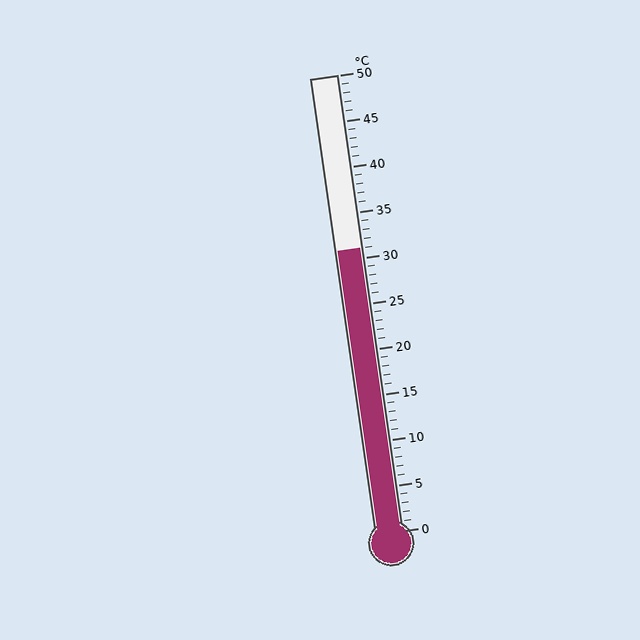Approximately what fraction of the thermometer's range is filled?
The thermometer is filled to approximately 60% of its range.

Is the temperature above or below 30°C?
The temperature is above 30°C.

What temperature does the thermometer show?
The thermometer shows approximately 31°C.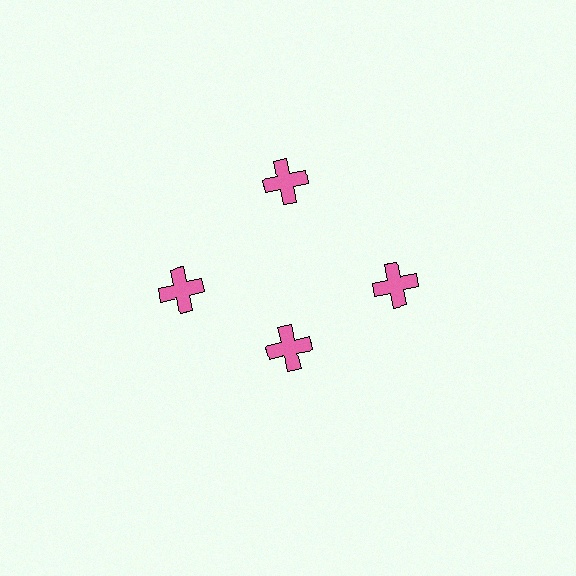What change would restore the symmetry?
The symmetry would be restored by moving it outward, back onto the ring so that all 4 crosses sit at equal angles and equal distance from the center.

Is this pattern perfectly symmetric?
No. The 4 pink crosses are arranged in a ring, but one element near the 6 o'clock position is pulled inward toward the center, breaking the 4-fold rotational symmetry.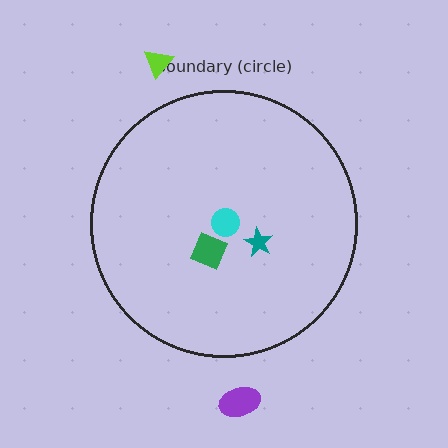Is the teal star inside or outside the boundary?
Inside.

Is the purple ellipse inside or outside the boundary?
Outside.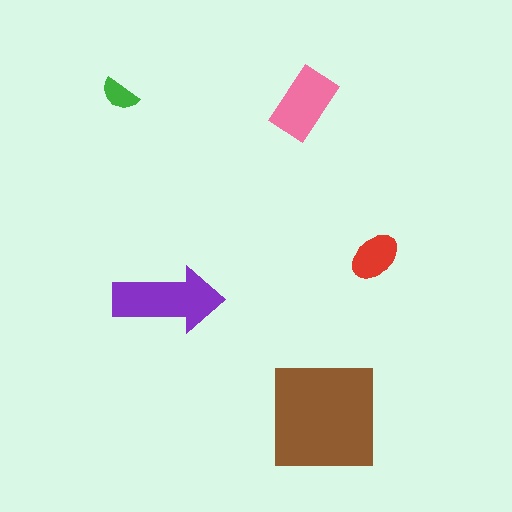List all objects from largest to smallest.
The brown square, the purple arrow, the pink rectangle, the red ellipse, the green semicircle.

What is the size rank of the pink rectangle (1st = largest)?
3rd.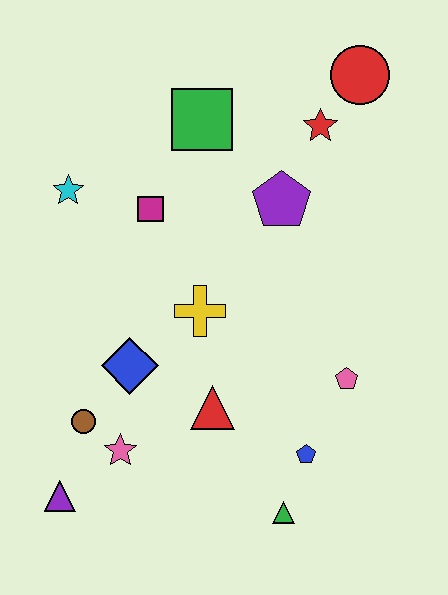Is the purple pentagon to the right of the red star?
No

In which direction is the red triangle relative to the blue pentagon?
The red triangle is to the left of the blue pentagon.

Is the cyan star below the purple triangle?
No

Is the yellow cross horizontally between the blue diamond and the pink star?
No